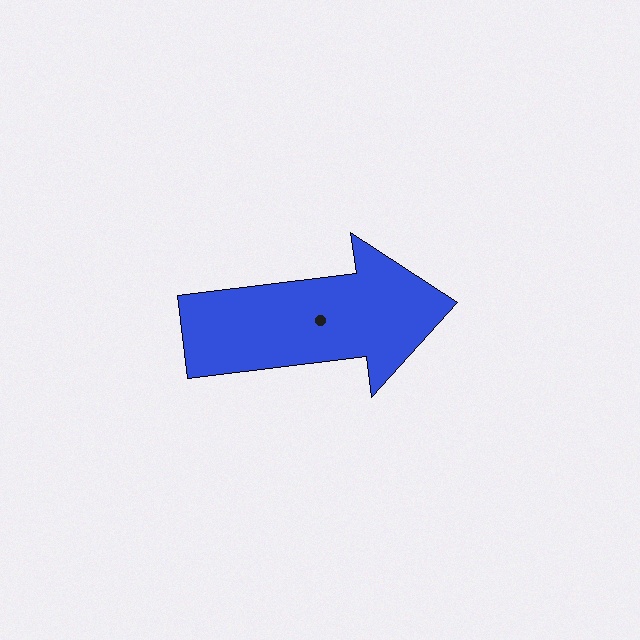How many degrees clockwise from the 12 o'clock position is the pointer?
Approximately 83 degrees.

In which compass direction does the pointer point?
East.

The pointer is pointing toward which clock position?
Roughly 3 o'clock.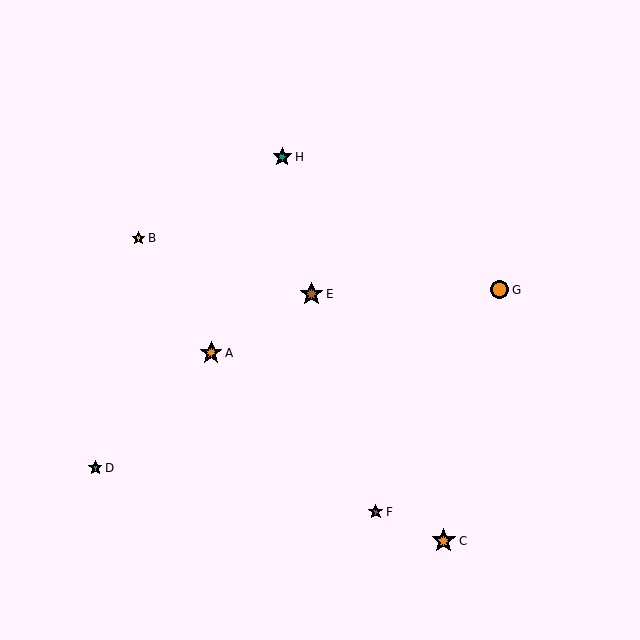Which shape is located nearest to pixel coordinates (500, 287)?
The orange circle (labeled G) at (500, 290) is nearest to that location.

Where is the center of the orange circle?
The center of the orange circle is at (500, 290).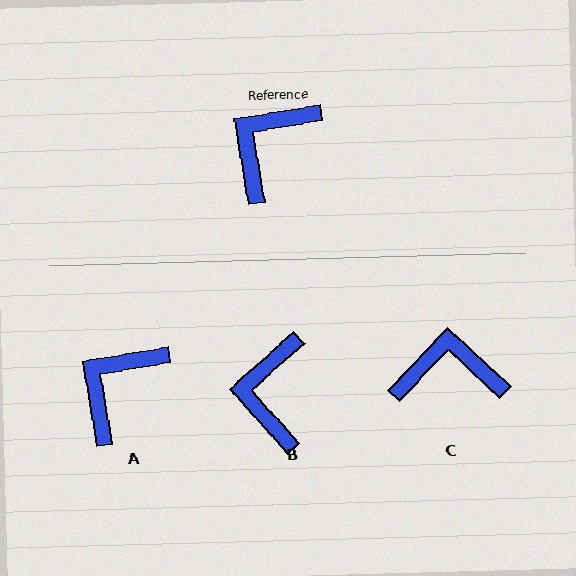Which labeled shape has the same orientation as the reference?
A.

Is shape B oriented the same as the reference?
No, it is off by about 33 degrees.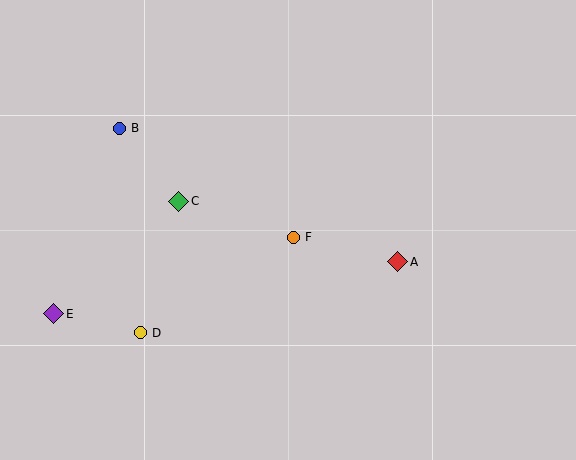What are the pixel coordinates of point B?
Point B is at (119, 128).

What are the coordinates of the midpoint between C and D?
The midpoint between C and D is at (160, 267).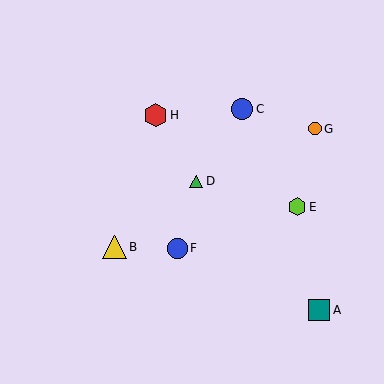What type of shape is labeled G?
Shape G is an orange circle.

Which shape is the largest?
The yellow triangle (labeled B) is the largest.